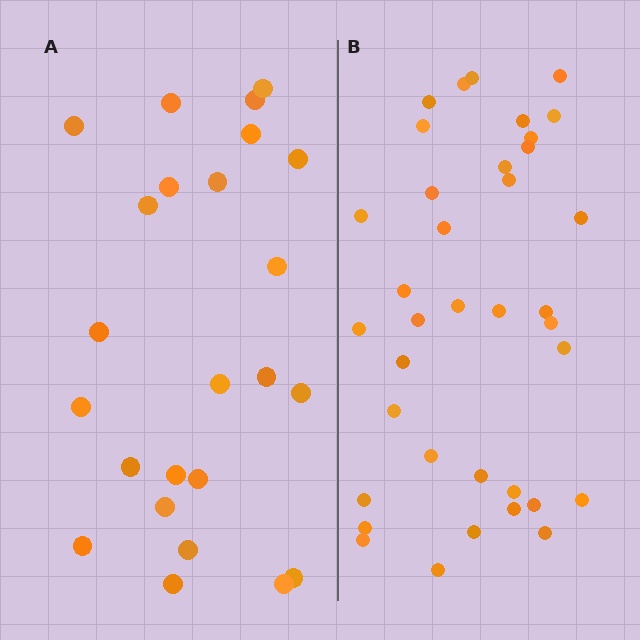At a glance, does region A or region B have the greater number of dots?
Region B (the right region) has more dots.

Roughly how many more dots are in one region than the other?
Region B has approximately 15 more dots than region A.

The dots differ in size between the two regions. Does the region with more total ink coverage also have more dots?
No. Region A has more total ink coverage because its dots are larger, but region B actually contains more individual dots. Total area can be misleading — the number of items is what matters here.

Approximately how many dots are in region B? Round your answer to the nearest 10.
About 40 dots. (The exact count is 37, which rounds to 40.)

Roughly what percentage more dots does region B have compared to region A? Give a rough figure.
About 55% more.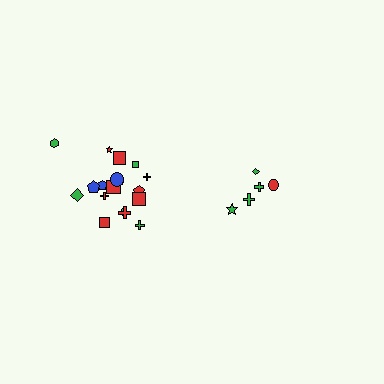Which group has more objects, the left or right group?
The left group.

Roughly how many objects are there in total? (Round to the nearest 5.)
Roughly 25 objects in total.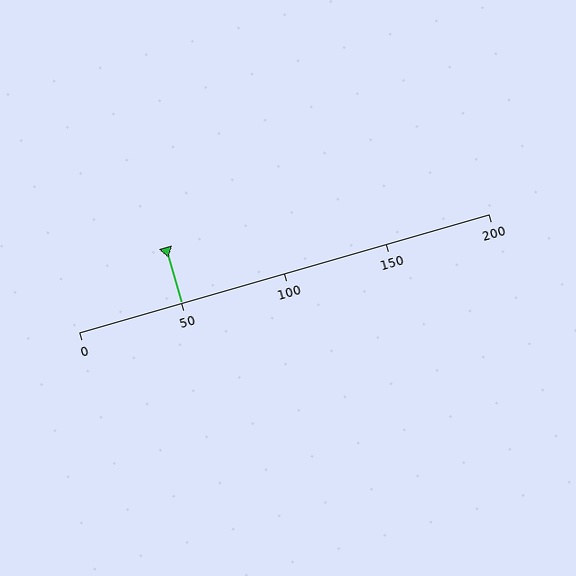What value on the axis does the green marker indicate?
The marker indicates approximately 50.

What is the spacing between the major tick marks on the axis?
The major ticks are spaced 50 apart.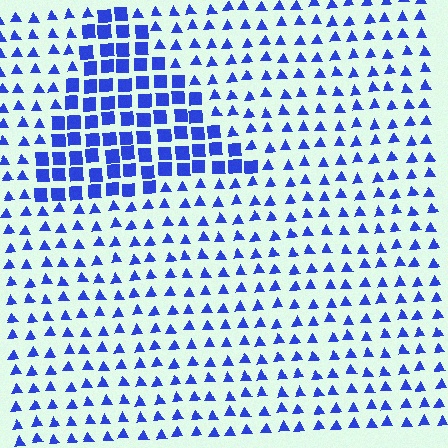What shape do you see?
I see a triangle.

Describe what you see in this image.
The image is filled with small blue elements arranged in a uniform grid. A triangle-shaped region contains squares, while the surrounding area contains triangles. The boundary is defined purely by the change in element shape.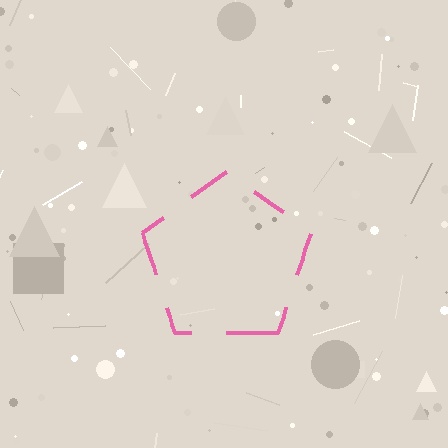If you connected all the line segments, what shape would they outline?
They would outline a pentagon.